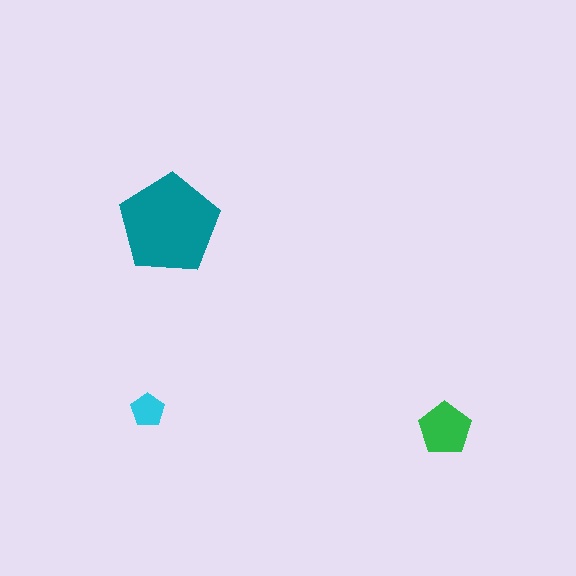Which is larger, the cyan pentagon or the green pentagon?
The green one.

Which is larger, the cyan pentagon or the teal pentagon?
The teal one.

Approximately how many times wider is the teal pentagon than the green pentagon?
About 2 times wider.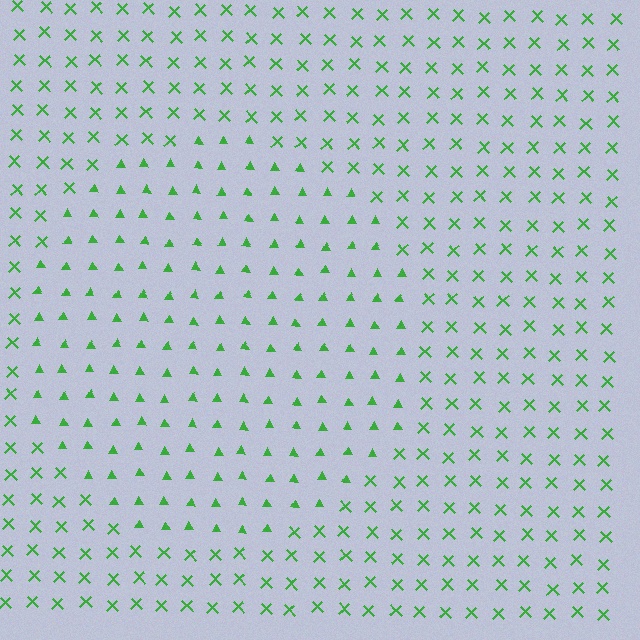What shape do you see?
I see a circle.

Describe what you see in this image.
The image is filled with small green elements arranged in a uniform grid. A circle-shaped region contains triangles, while the surrounding area contains X marks. The boundary is defined purely by the change in element shape.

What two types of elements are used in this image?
The image uses triangles inside the circle region and X marks outside it.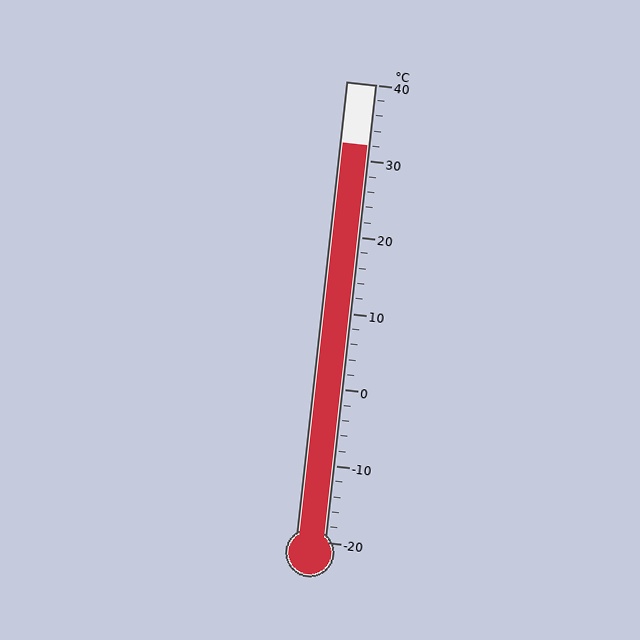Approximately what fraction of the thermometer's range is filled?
The thermometer is filled to approximately 85% of its range.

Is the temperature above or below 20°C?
The temperature is above 20°C.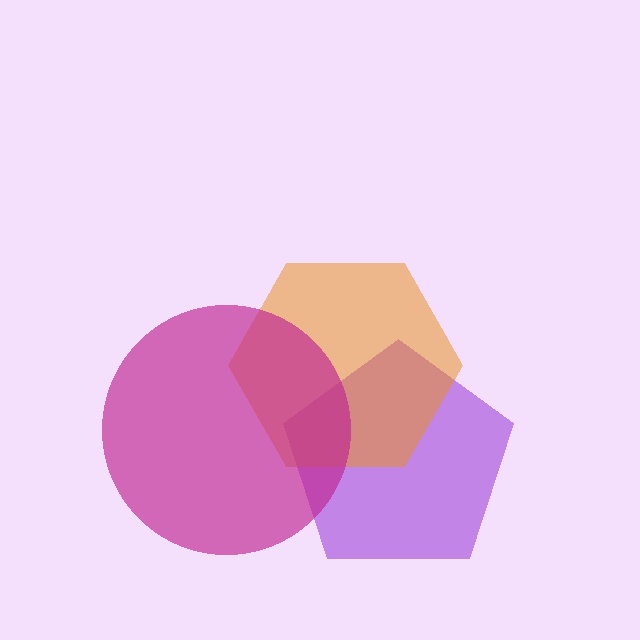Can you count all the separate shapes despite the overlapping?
Yes, there are 3 separate shapes.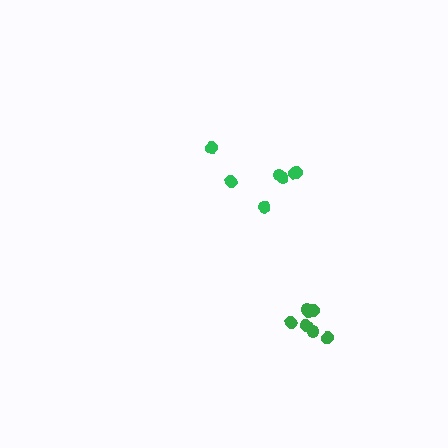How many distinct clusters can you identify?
There are 2 distinct clusters.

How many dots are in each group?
Group 1: 7 dots, Group 2: 7 dots (14 total).